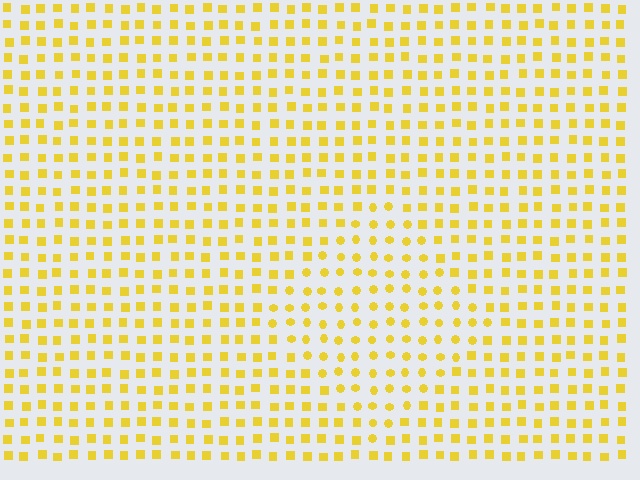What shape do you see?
I see a diamond.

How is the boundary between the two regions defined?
The boundary is defined by a change in element shape: circles inside vs. squares outside. All elements share the same color and spacing.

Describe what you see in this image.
The image is filled with small yellow elements arranged in a uniform grid. A diamond-shaped region contains circles, while the surrounding area contains squares. The boundary is defined purely by the change in element shape.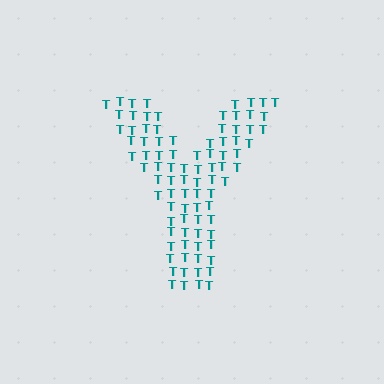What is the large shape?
The large shape is the letter Y.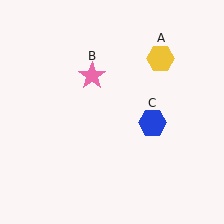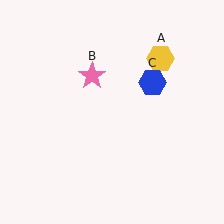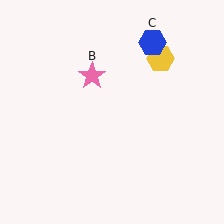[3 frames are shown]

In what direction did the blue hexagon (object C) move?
The blue hexagon (object C) moved up.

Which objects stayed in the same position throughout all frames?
Yellow hexagon (object A) and pink star (object B) remained stationary.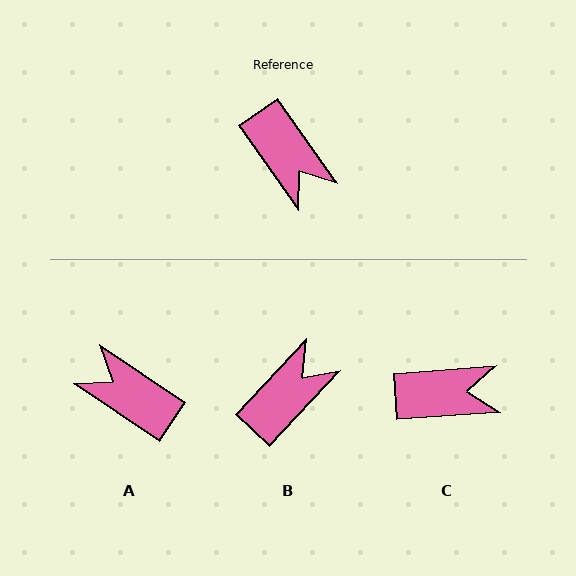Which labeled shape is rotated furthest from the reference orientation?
A, about 159 degrees away.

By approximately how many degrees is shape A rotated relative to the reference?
Approximately 159 degrees clockwise.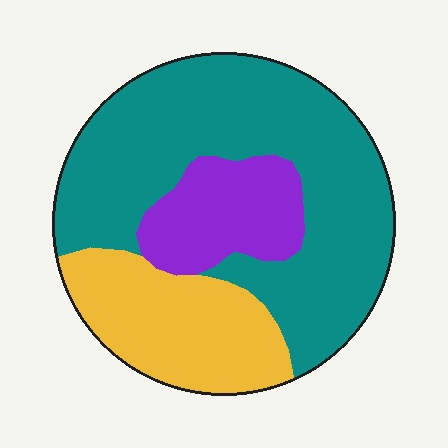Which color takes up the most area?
Teal, at roughly 60%.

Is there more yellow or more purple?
Yellow.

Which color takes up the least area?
Purple, at roughly 15%.